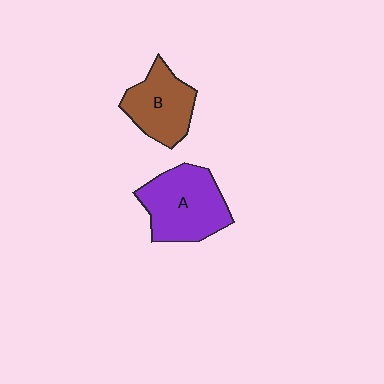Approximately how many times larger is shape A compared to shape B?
Approximately 1.3 times.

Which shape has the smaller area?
Shape B (brown).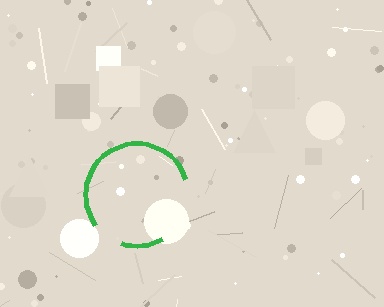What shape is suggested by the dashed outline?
The dashed outline suggests a circle.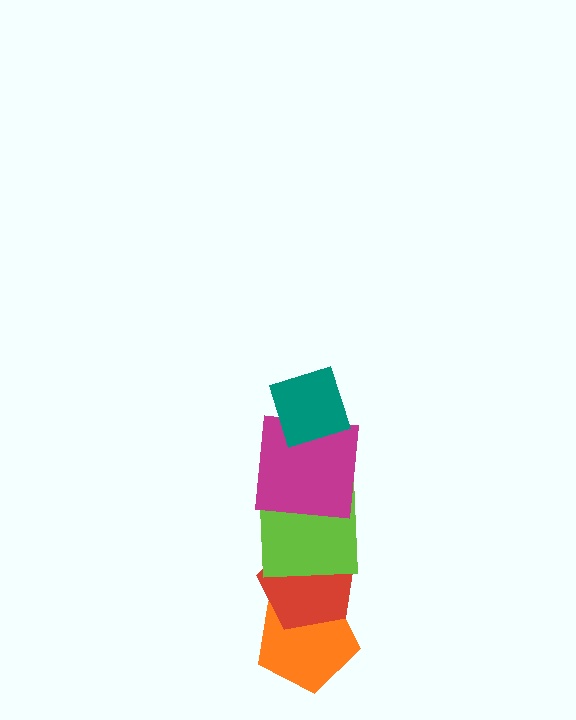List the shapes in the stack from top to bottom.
From top to bottom: the teal diamond, the magenta square, the lime square, the red pentagon, the orange pentagon.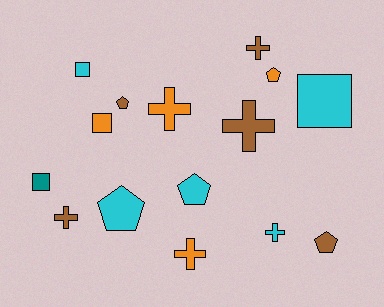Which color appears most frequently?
Cyan, with 5 objects.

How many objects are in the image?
There are 15 objects.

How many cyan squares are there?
There are 2 cyan squares.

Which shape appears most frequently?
Cross, with 6 objects.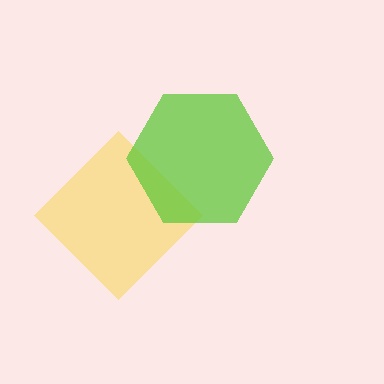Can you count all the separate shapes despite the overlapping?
Yes, there are 2 separate shapes.